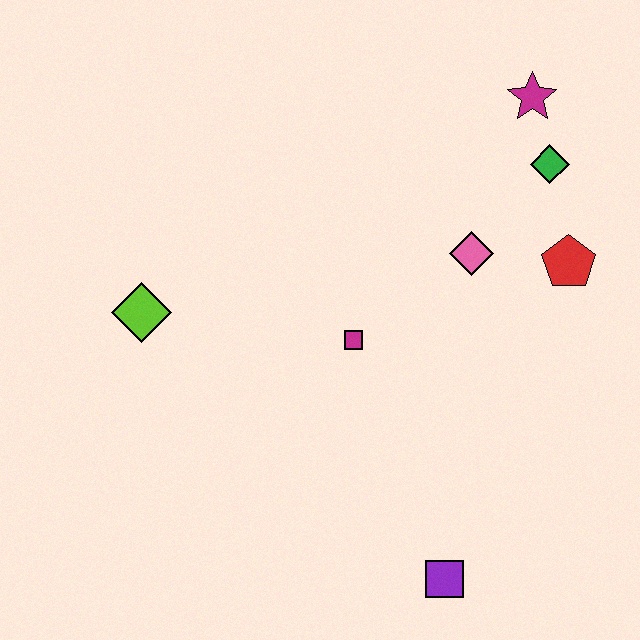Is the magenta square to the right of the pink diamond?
No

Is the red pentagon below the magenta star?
Yes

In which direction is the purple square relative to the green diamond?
The purple square is below the green diamond.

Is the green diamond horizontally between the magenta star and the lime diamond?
No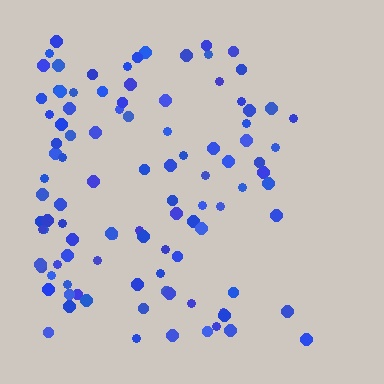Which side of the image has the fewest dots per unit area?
The right.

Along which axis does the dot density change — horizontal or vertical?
Horizontal.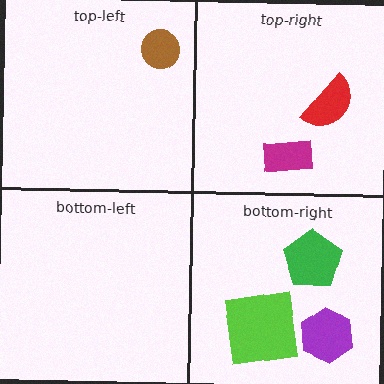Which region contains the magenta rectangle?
The top-right region.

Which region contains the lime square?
The bottom-right region.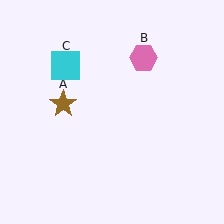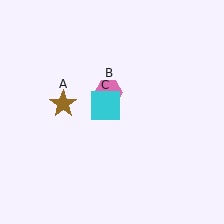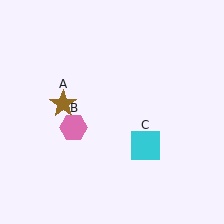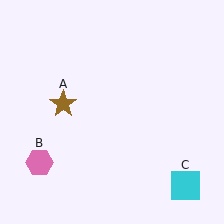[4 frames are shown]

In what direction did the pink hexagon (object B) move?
The pink hexagon (object B) moved down and to the left.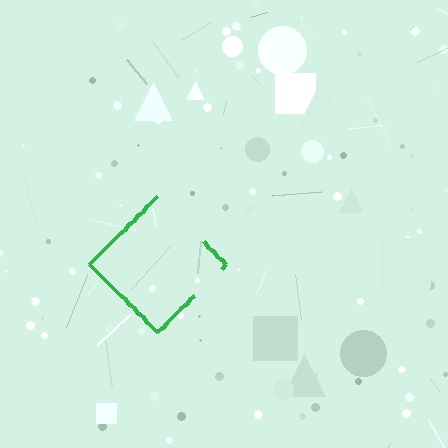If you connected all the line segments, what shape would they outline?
They would outline a diamond.